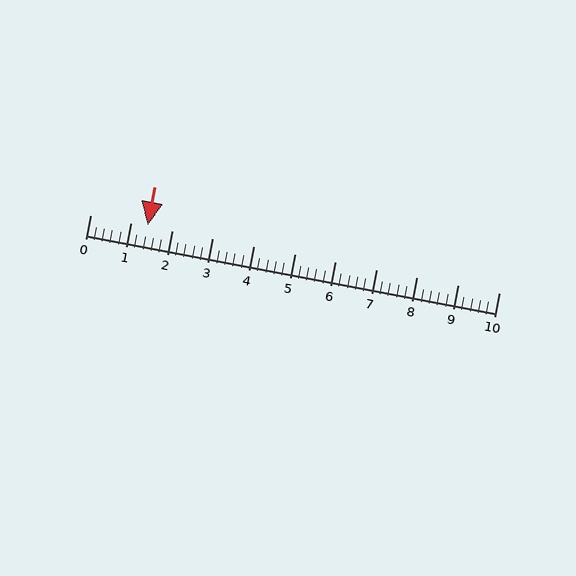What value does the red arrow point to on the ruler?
The red arrow points to approximately 1.4.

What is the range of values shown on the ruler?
The ruler shows values from 0 to 10.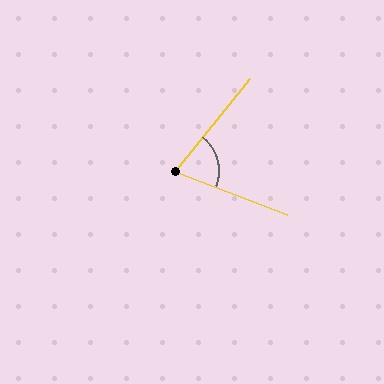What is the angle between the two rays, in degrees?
Approximately 72 degrees.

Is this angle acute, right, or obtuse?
It is acute.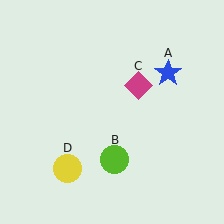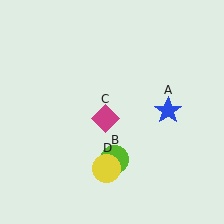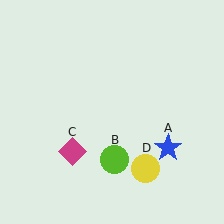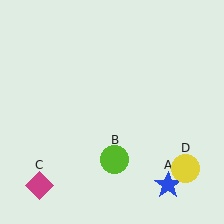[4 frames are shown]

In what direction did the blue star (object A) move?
The blue star (object A) moved down.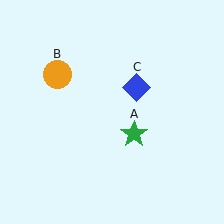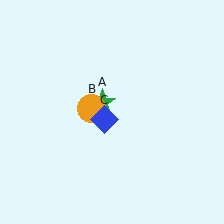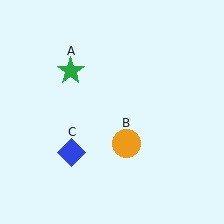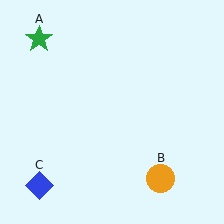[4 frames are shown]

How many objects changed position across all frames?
3 objects changed position: green star (object A), orange circle (object B), blue diamond (object C).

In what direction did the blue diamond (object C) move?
The blue diamond (object C) moved down and to the left.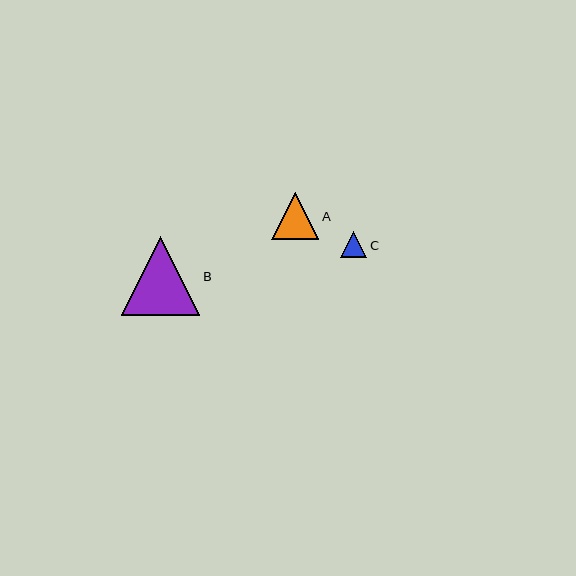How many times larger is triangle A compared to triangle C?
Triangle A is approximately 1.8 times the size of triangle C.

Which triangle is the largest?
Triangle B is the largest with a size of approximately 79 pixels.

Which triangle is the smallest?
Triangle C is the smallest with a size of approximately 26 pixels.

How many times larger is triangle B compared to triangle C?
Triangle B is approximately 3.0 times the size of triangle C.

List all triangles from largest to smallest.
From largest to smallest: B, A, C.